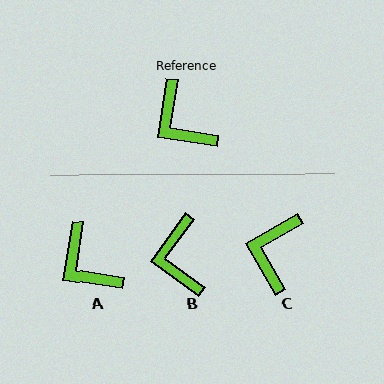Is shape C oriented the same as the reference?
No, it is off by about 51 degrees.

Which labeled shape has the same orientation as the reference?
A.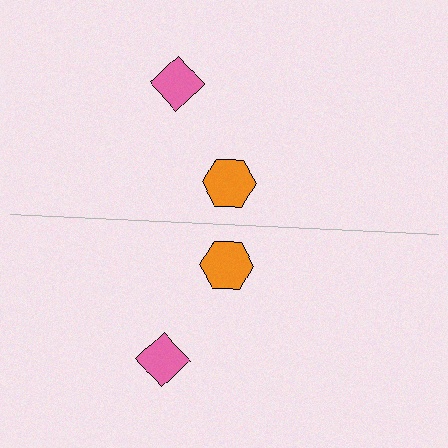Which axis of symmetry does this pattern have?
The pattern has a horizontal axis of symmetry running through the center of the image.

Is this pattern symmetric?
Yes, this pattern has bilateral (reflection) symmetry.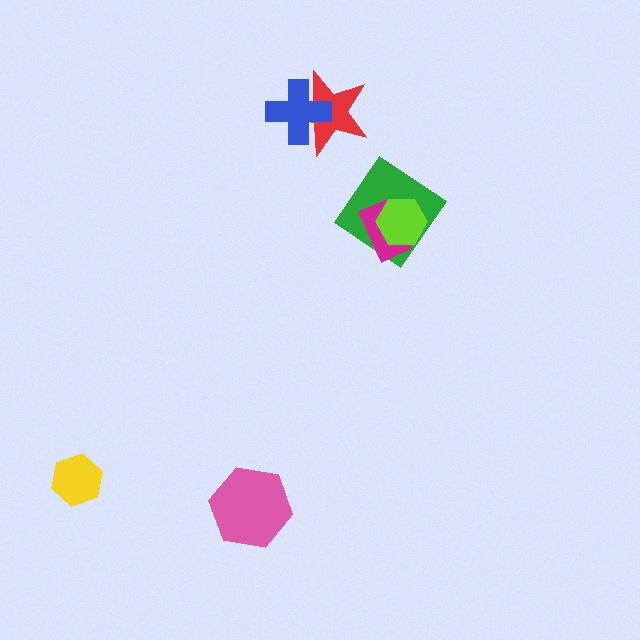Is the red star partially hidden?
Yes, it is partially covered by another shape.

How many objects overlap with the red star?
1 object overlaps with the red star.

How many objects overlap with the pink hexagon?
0 objects overlap with the pink hexagon.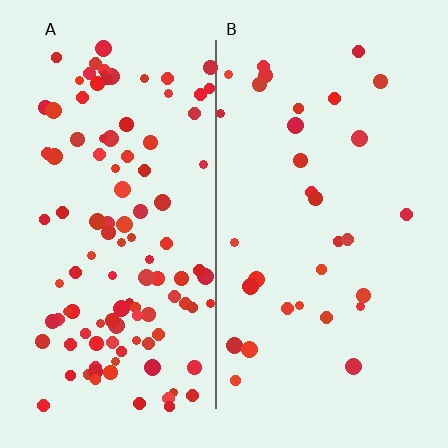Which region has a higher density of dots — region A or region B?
A (the left).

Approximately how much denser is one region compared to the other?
Approximately 3.5× — region A over region B.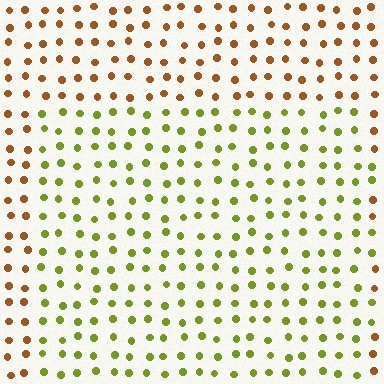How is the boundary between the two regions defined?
The boundary is defined purely by a slight shift in hue (about 52 degrees). Spacing, size, and orientation are identical on both sides.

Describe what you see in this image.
The image is filled with small brown elements in a uniform arrangement. A rectangle-shaped region is visible where the elements are tinted to a slightly different hue, forming a subtle color boundary.